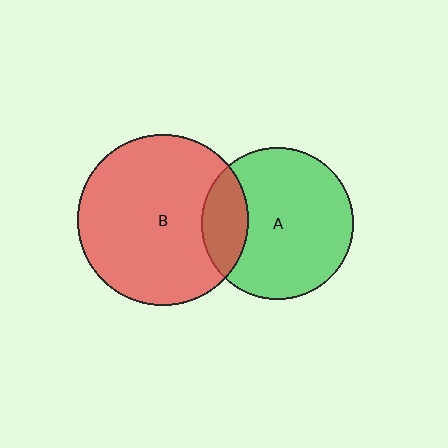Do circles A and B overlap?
Yes.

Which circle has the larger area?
Circle B (red).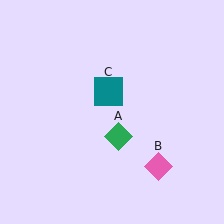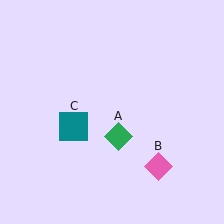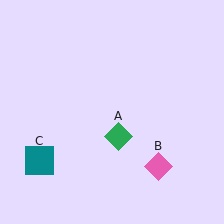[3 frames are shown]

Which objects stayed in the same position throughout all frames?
Green diamond (object A) and pink diamond (object B) remained stationary.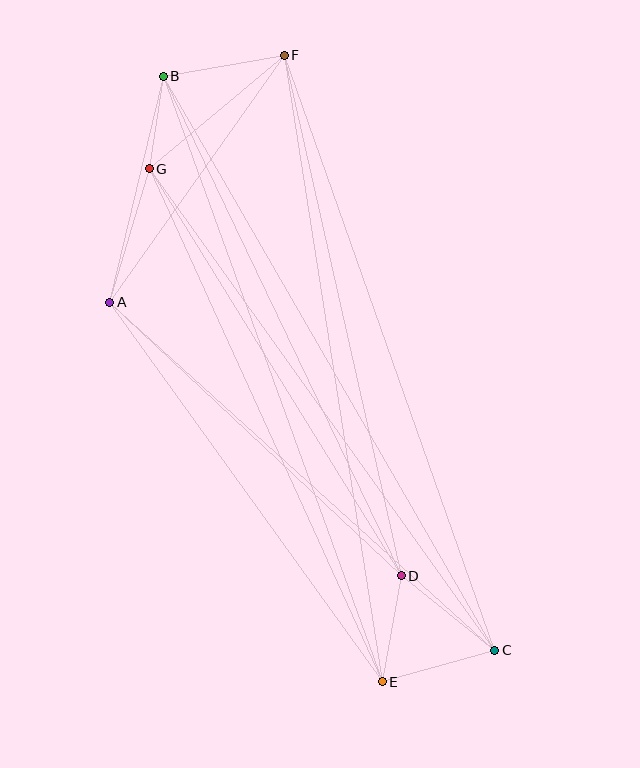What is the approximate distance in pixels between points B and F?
The distance between B and F is approximately 123 pixels.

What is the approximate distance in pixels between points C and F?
The distance between C and F is approximately 631 pixels.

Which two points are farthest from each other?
Points B and C are farthest from each other.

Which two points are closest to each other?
Points B and G are closest to each other.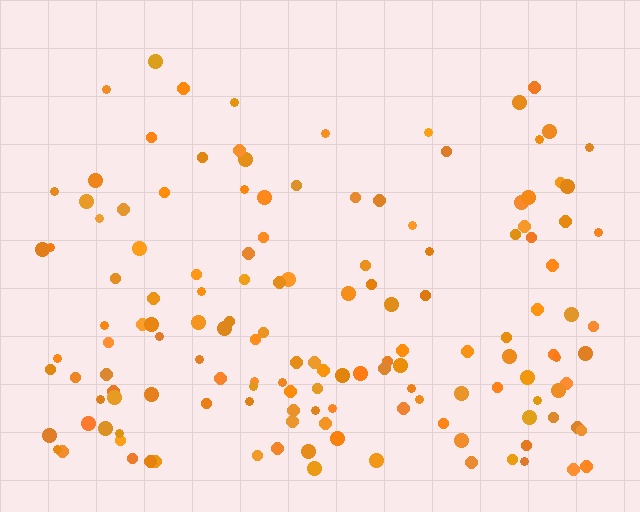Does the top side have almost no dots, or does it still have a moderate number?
Still a moderate number, just noticeably fewer than the bottom.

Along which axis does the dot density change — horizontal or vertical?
Vertical.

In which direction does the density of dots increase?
From top to bottom, with the bottom side densest.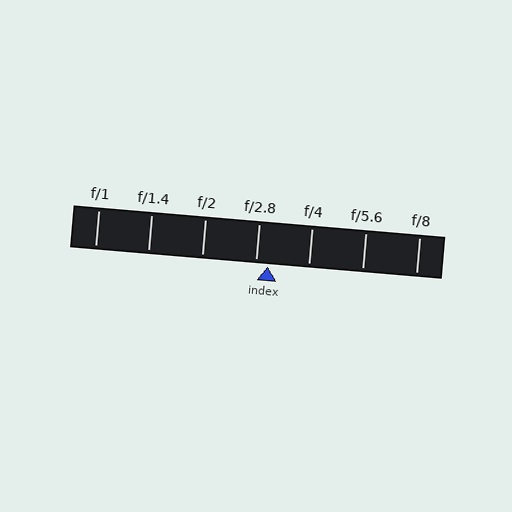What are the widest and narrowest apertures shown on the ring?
The widest aperture shown is f/1 and the narrowest is f/8.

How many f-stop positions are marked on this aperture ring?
There are 7 f-stop positions marked.